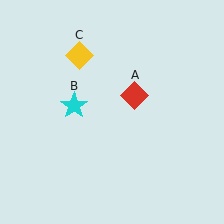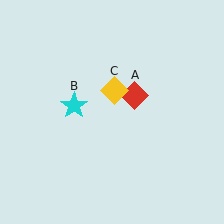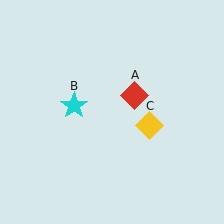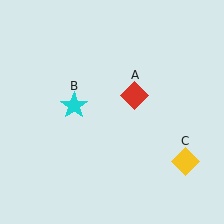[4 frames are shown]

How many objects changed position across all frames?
1 object changed position: yellow diamond (object C).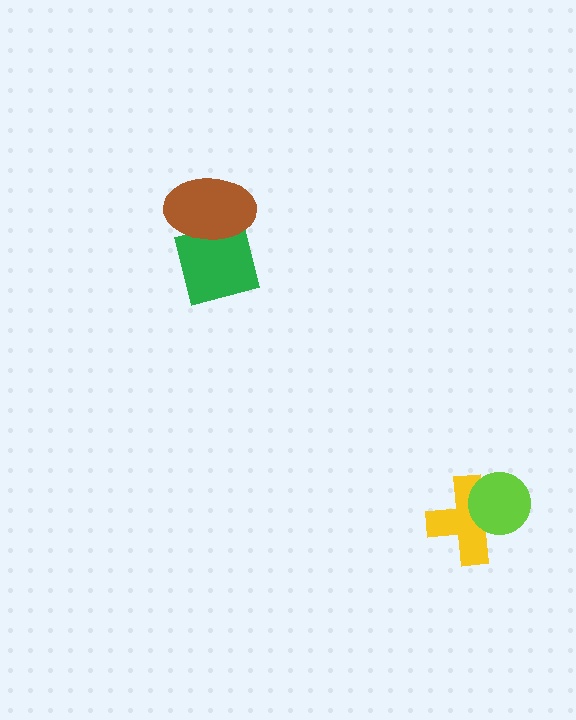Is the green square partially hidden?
Yes, it is partially covered by another shape.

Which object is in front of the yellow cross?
The lime circle is in front of the yellow cross.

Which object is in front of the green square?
The brown ellipse is in front of the green square.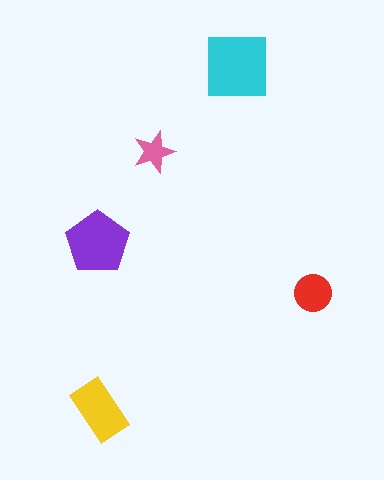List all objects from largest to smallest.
The cyan square, the purple pentagon, the yellow rectangle, the red circle, the pink star.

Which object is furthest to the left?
The purple pentagon is leftmost.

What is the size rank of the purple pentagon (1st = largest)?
2nd.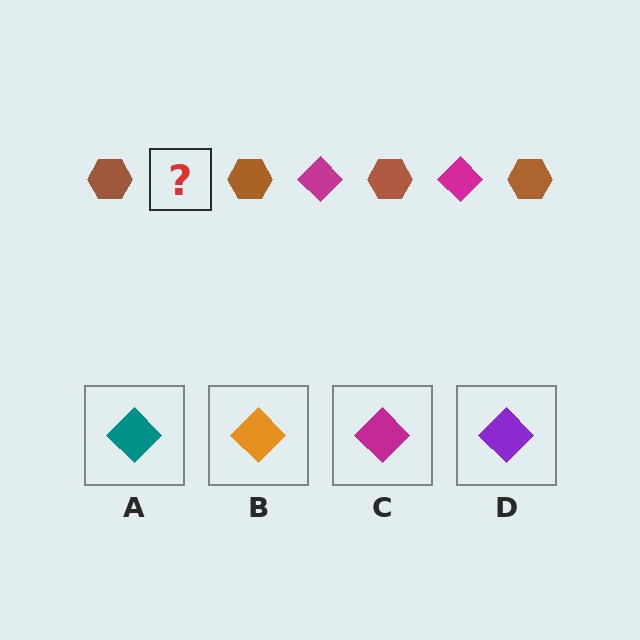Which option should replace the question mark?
Option C.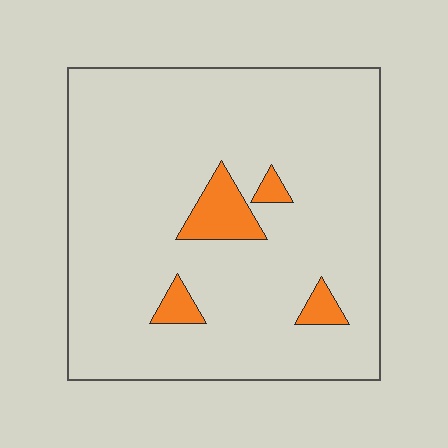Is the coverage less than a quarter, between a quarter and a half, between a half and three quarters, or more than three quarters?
Less than a quarter.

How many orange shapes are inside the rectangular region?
4.